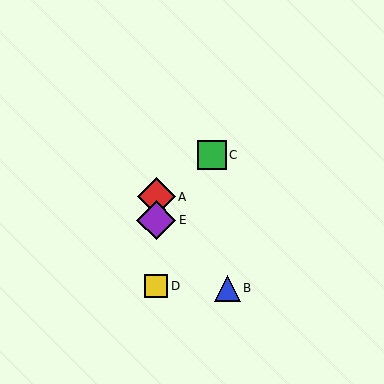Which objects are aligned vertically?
Objects A, D, E are aligned vertically.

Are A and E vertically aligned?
Yes, both are at x≈156.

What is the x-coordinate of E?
Object E is at x≈156.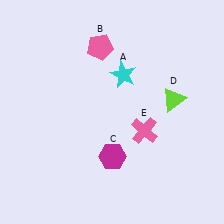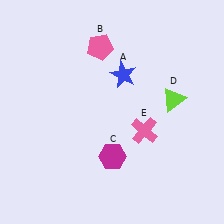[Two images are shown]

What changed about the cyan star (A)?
In Image 1, A is cyan. In Image 2, it changed to blue.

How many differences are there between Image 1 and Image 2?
There is 1 difference between the two images.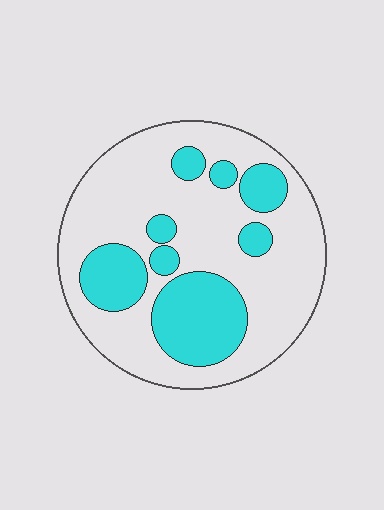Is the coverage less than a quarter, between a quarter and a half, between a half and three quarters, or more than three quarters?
Between a quarter and a half.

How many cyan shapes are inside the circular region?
8.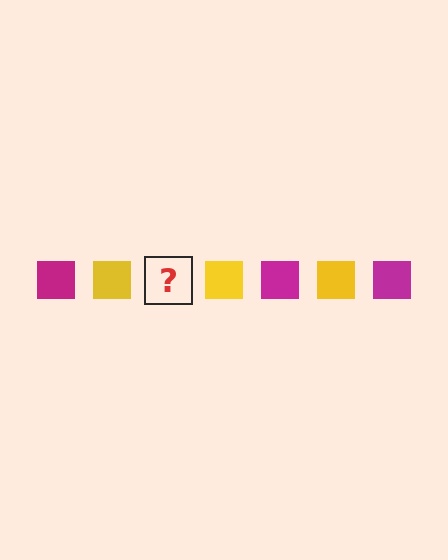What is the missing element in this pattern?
The missing element is a magenta square.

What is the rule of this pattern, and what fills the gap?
The rule is that the pattern cycles through magenta, yellow squares. The gap should be filled with a magenta square.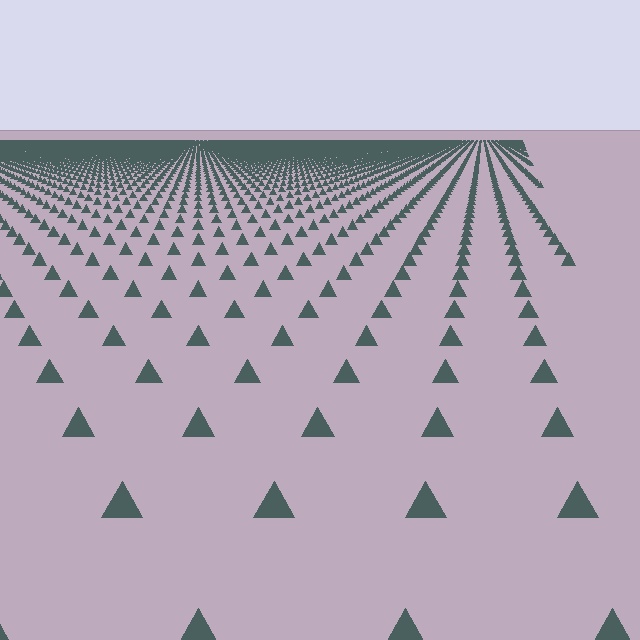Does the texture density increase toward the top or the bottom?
Density increases toward the top.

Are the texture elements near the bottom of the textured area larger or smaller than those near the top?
Larger. Near the bottom, elements are closer to the viewer and appear at a bigger on-screen size.